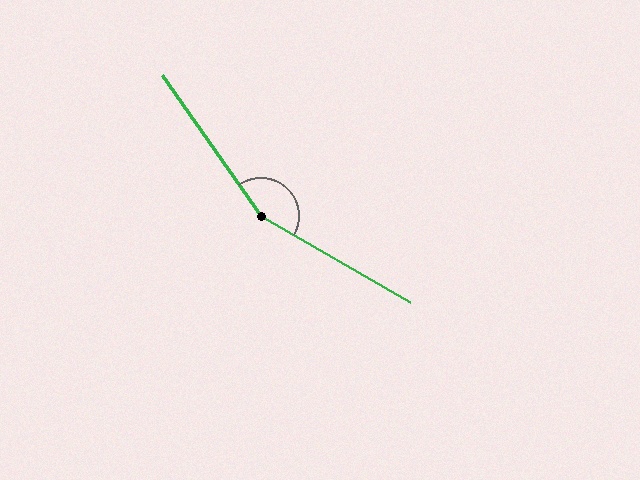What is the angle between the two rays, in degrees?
Approximately 155 degrees.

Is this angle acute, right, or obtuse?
It is obtuse.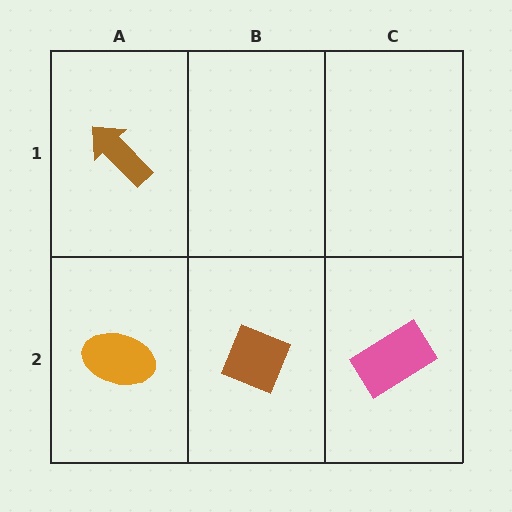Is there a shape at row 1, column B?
No, that cell is empty.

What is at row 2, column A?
An orange ellipse.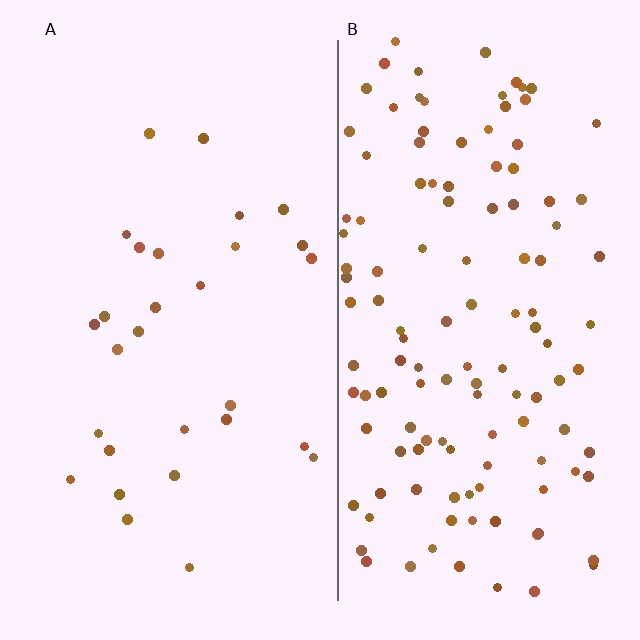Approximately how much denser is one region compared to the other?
Approximately 4.4× — region B over region A.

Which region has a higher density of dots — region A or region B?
B (the right).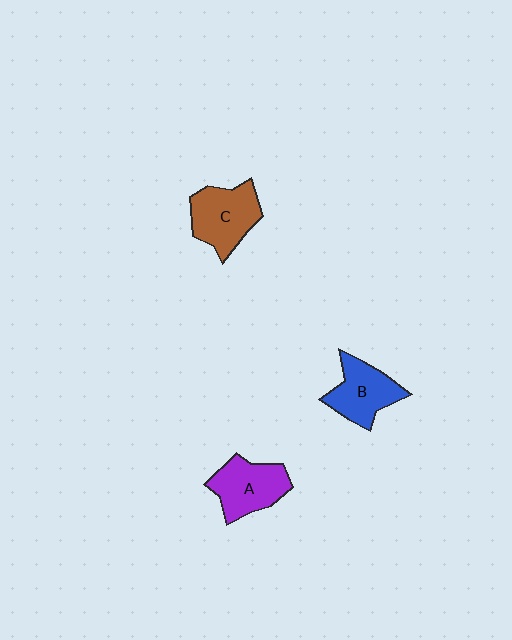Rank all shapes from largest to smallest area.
From largest to smallest: C (brown), A (purple), B (blue).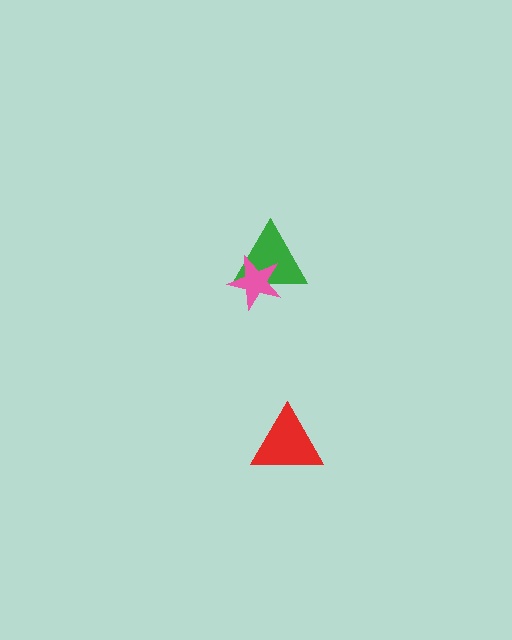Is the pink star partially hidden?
No, no other shape covers it.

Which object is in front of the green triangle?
The pink star is in front of the green triangle.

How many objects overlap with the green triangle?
1 object overlaps with the green triangle.